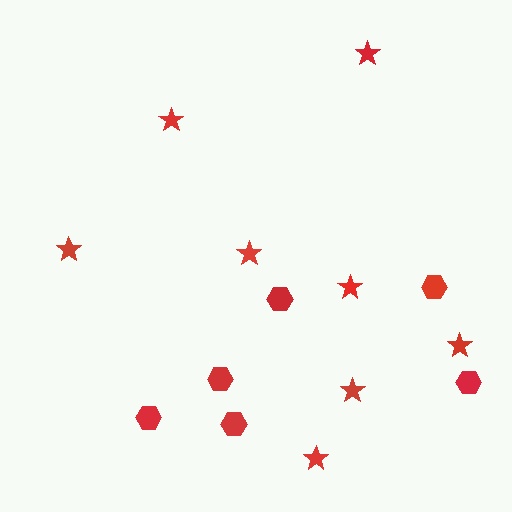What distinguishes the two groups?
There are 2 groups: one group of stars (8) and one group of hexagons (6).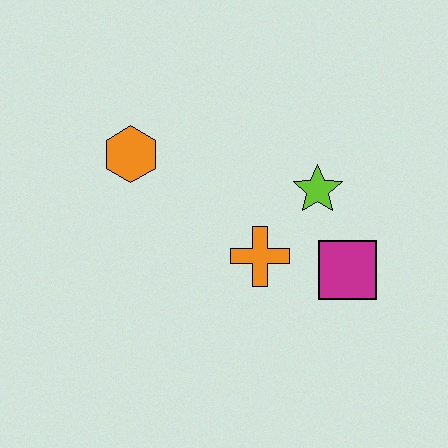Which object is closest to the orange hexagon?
The orange cross is closest to the orange hexagon.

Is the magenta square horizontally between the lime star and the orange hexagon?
No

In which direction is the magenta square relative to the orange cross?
The magenta square is to the right of the orange cross.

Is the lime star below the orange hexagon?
Yes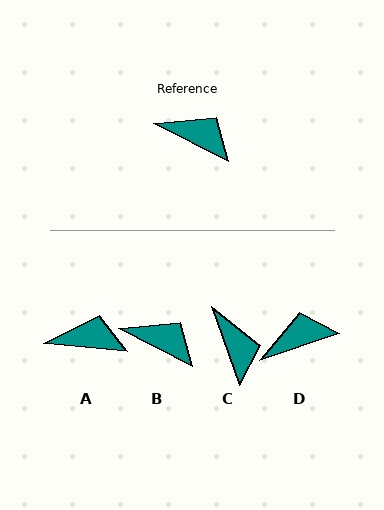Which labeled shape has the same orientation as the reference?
B.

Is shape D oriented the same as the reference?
No, it is off by about 46 degrees.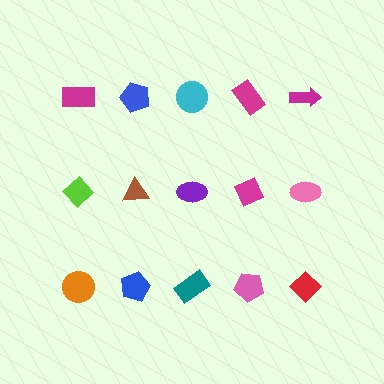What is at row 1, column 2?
A blue pentagon.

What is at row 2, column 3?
A purple ellipse.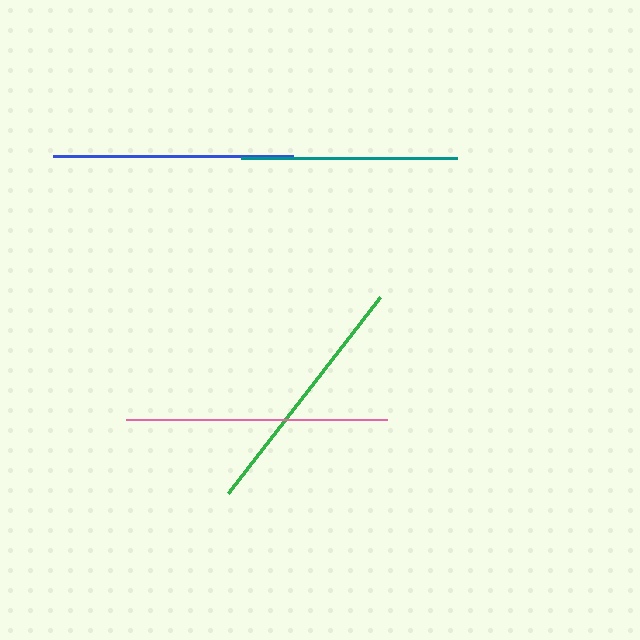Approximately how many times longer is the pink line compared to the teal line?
The pink line is approximately 1.2 times the length of the teal line.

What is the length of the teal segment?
The teal segment is approximately 217 pixels long.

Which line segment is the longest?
The pink line is the longest at approximately 261 pixels.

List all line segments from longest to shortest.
From longest to shortest: pink, green, blue, teal.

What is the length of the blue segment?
The blue segment is approximately 240 pixels long.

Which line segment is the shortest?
The teal line is the shortest at approximately 217 pixels.